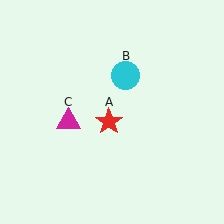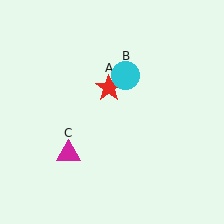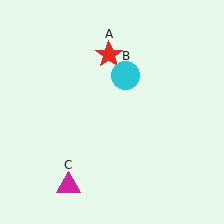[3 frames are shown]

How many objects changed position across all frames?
2 objects changed position: red star (object A), magenta triangle (object C).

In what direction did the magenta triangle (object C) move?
The magenta triangle (object C) moved down.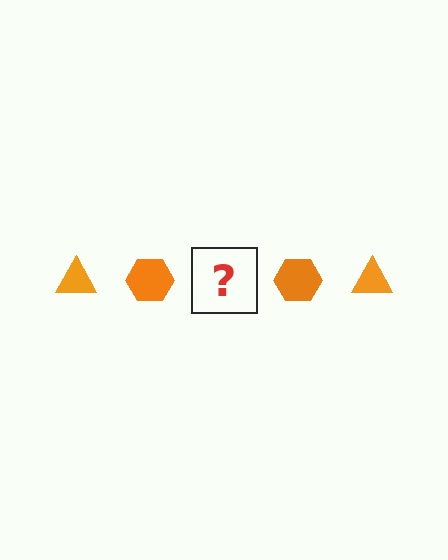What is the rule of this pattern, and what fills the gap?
The rule is that the pattern cycles through triangle, hexagon shapes in orange. The gap should be filled with an orange triangle.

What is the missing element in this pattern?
The missing element is an orange triangle.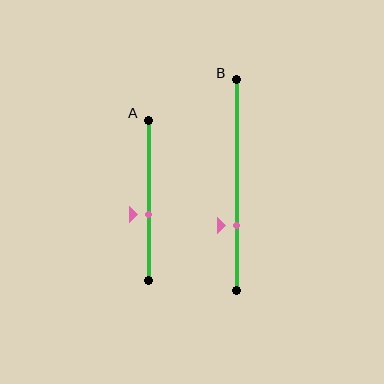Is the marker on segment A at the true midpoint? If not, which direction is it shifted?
No, the marker on segment A is shifted downward by about 8% of the segment length.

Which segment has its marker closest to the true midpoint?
Segment A has its marker closest to the true midpoint.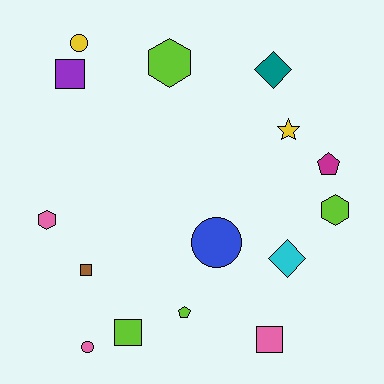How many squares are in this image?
There are 4 squares.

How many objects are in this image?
There are 15 objects.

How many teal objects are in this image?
There is 1 teal object.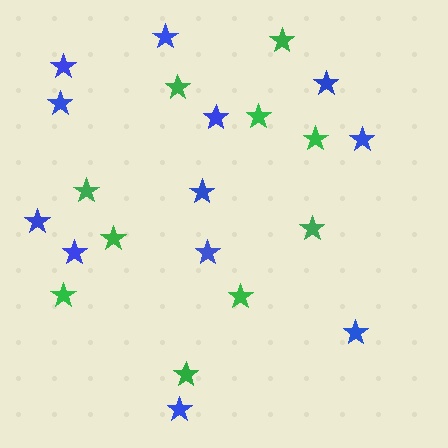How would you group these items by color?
There are 2 groups: one group of blue stars (12) and one group of green stars (10).